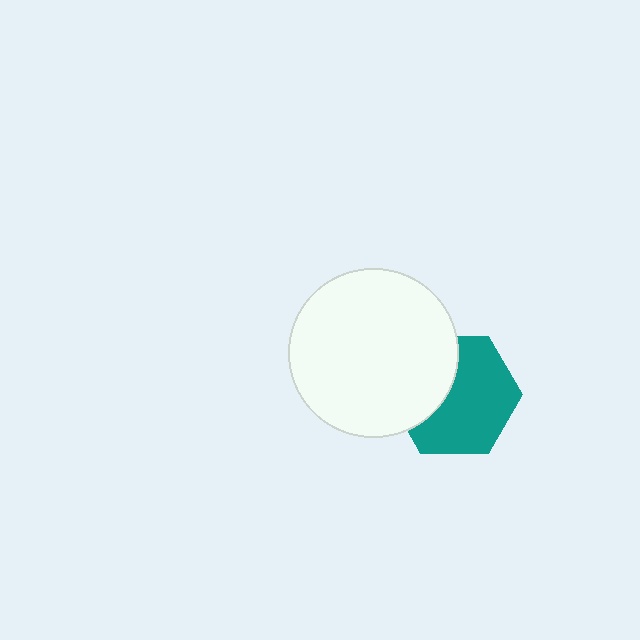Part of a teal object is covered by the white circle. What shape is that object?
It is a hexagon.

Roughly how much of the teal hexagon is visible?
About half of it is visible (roughly 64%).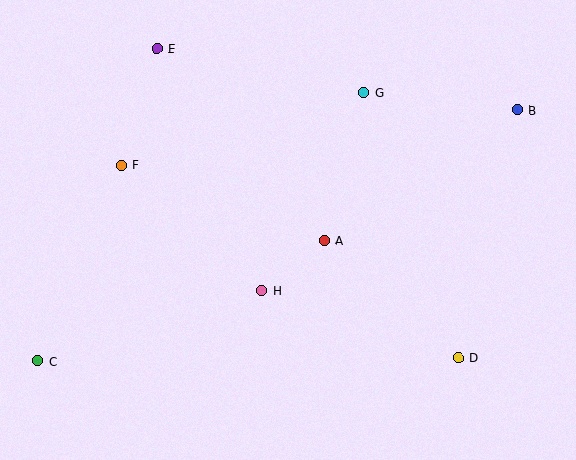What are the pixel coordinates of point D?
Point D is at (458, 358).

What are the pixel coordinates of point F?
Point F is at (121, 165).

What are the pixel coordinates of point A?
Point A is at (324, 240).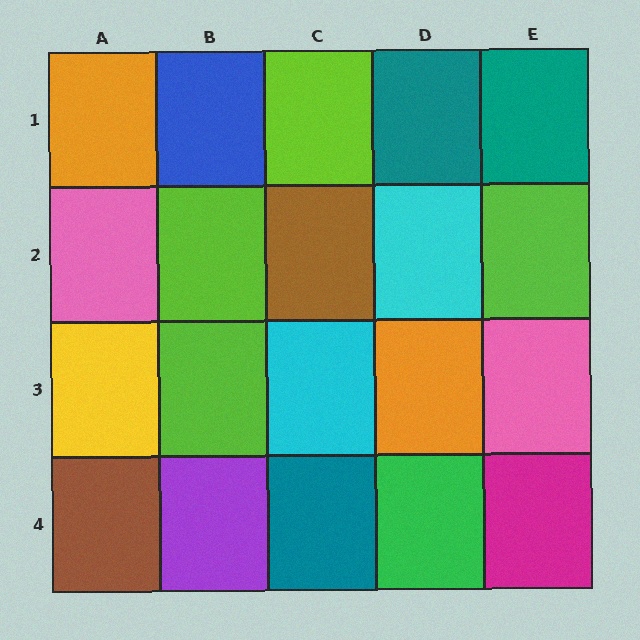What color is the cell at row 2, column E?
Lime.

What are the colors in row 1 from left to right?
Orange, blue, lime, teal, teal.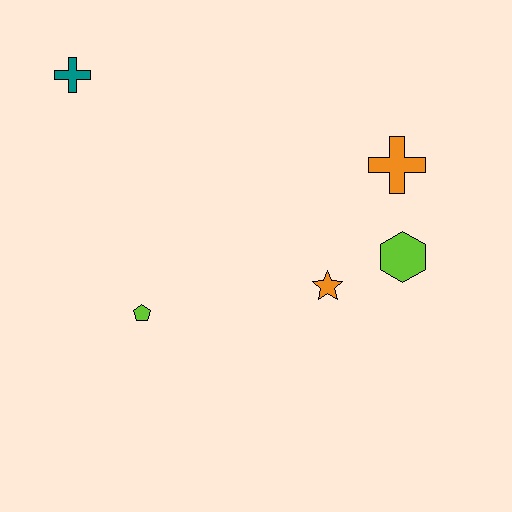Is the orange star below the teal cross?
Yes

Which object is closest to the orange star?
The lime hexagon is closest to the orange star.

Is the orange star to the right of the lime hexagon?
No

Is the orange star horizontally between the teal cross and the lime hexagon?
Yes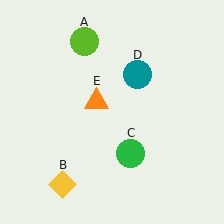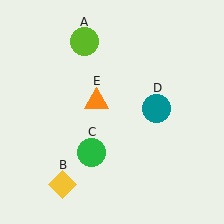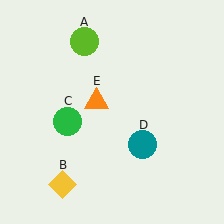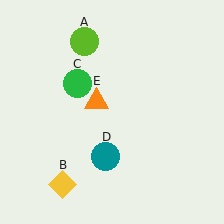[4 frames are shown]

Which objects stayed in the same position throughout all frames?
Lime circle (object A) and yellow diamond (object B) and orange triangle (object E) remained stationary.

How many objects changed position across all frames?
2 objects changed position: green circle (object C), teal circle (object D).